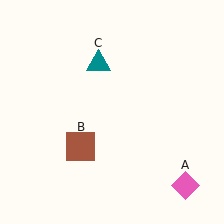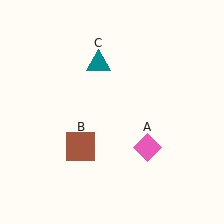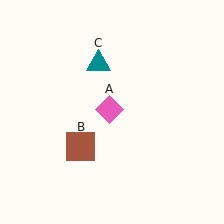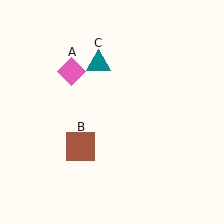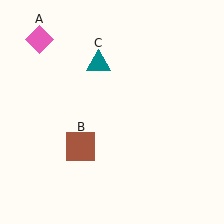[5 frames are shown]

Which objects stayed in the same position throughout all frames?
Brown square (object B) and teal triangle (object C) remained stationary.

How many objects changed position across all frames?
1 object changed position: pink diamond (object A).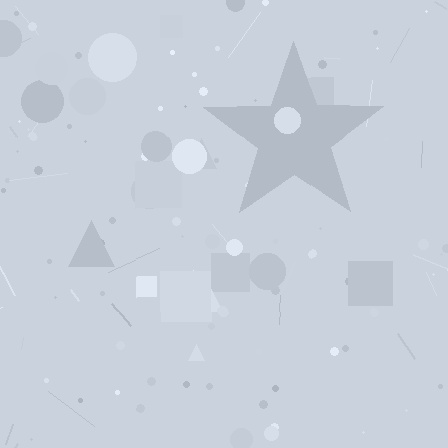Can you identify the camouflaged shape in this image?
The camouflaged shape is a star.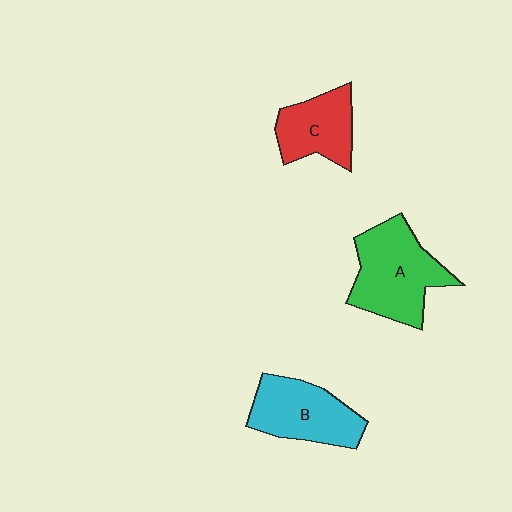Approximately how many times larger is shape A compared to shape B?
Approximately 1.2 times.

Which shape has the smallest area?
Shape C (red).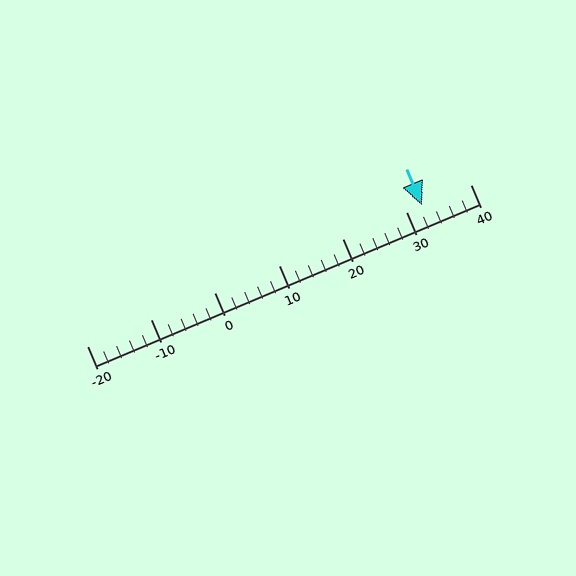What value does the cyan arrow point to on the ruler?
The cyan arrow points to approximately 32.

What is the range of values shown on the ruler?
The ruler shows values from -20 to 40.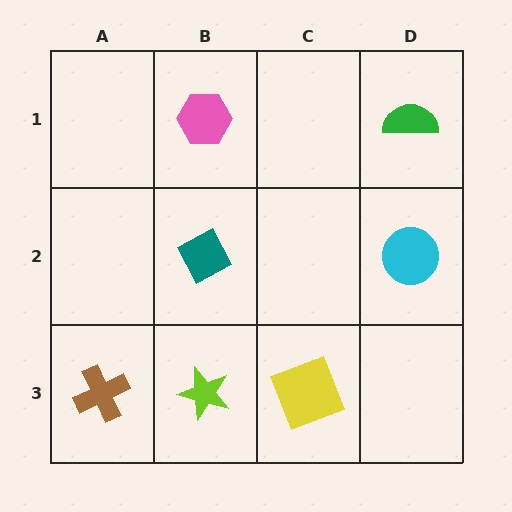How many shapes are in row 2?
2 shapes.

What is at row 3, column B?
A lime star.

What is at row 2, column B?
A teal diamond.